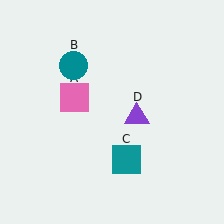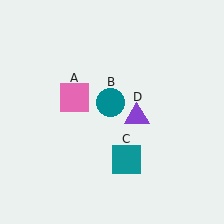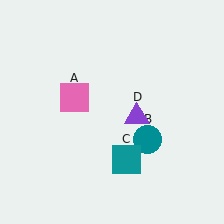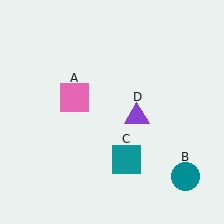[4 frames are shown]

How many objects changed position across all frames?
1 object changed position: teal circle (object B).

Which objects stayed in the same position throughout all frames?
Pink square (object A) and teal square (object C) and purple triangle (object D) remained stationary.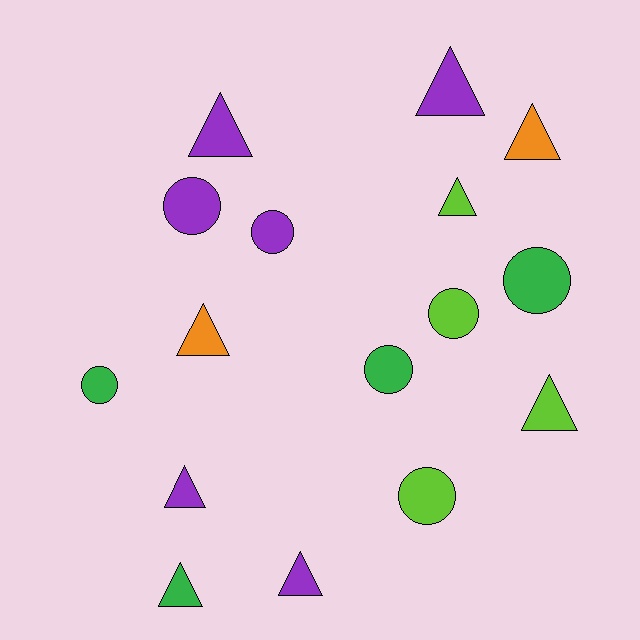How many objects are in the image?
There are 16 objects.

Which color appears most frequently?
Purple, with 6 objects.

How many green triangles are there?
There is 1 green triangle.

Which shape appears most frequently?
Triangle, with 9 objects.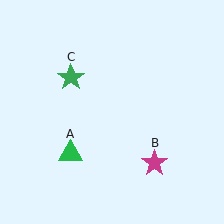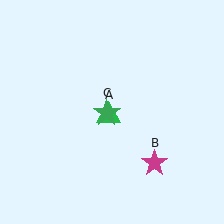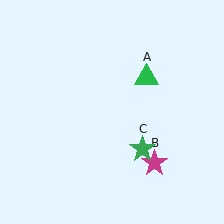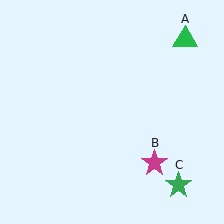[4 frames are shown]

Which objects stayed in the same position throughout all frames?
Magenta star (object B) remained stationary.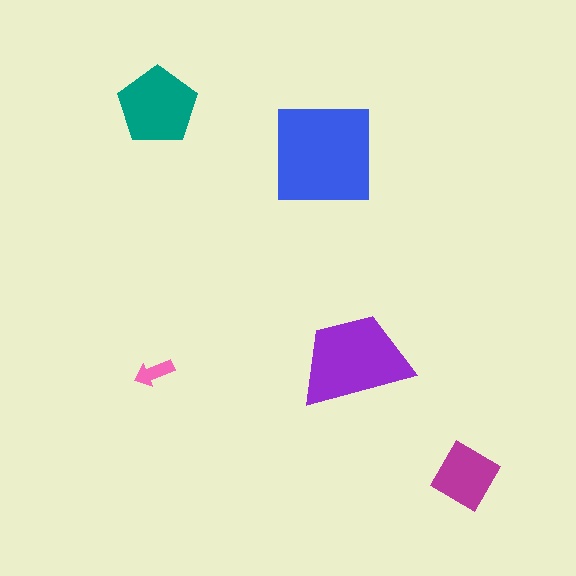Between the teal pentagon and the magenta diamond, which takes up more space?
The teal pentagon.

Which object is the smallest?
The pink arrow.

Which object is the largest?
The blue square.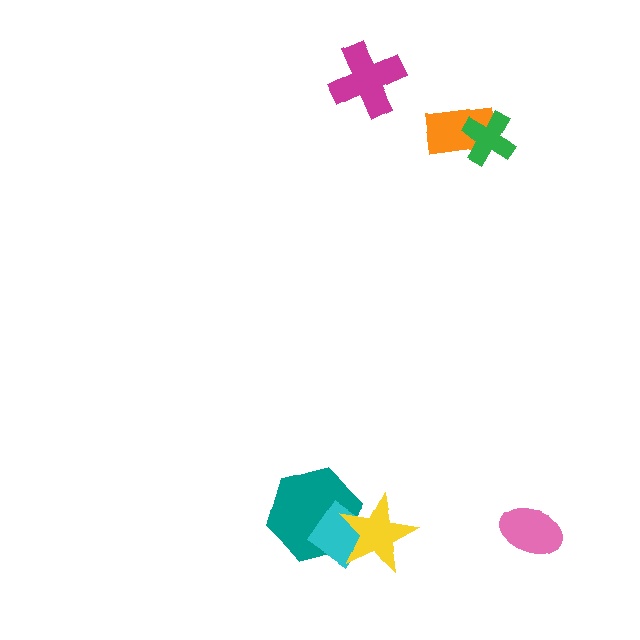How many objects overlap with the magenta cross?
0 objects overlap with the magenta cross.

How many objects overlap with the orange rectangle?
1 object overlaps with the orange rectangle.